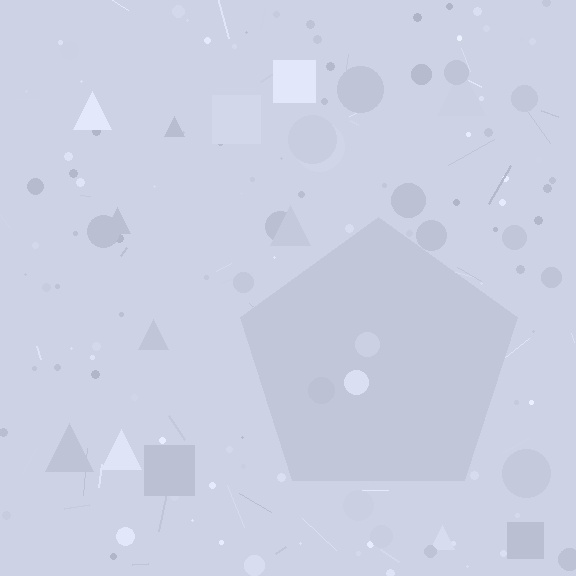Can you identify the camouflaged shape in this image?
The camouflaged shape is a pentagon.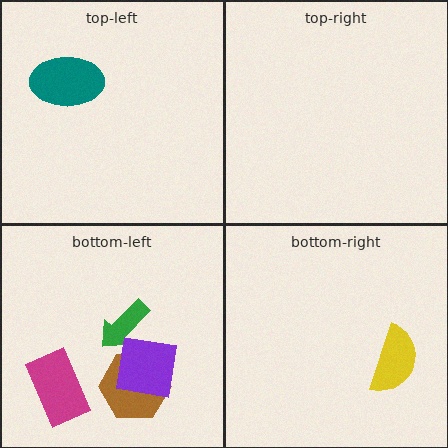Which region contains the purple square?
The bottom-left region.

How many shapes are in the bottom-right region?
1.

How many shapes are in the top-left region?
1.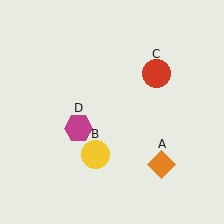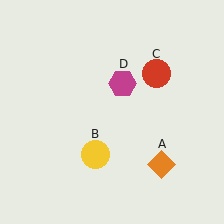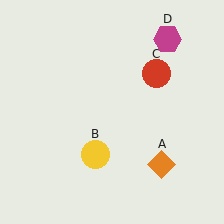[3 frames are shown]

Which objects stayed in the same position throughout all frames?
Orange diamond (object A) and yellow circle (object B) and red circle (object C) remained stationary.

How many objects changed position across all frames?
1 object changed position: magenta hexagon (object D).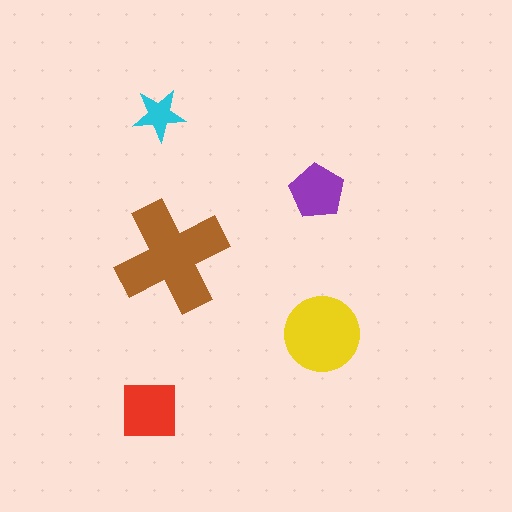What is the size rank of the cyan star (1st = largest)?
5th.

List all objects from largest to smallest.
The brown cross, the yellow circle, the red square, the purple pentagon, the cyan star.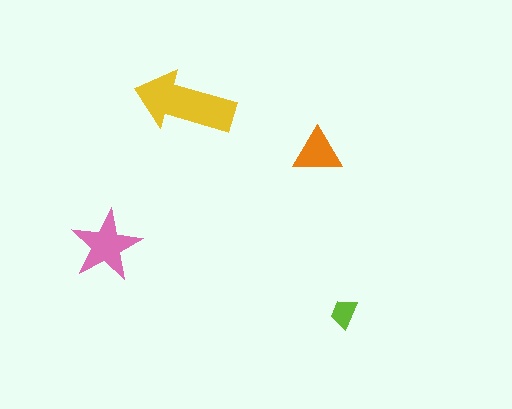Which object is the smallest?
The lime trapezoid.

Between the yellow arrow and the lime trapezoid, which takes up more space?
The yellow arrow.